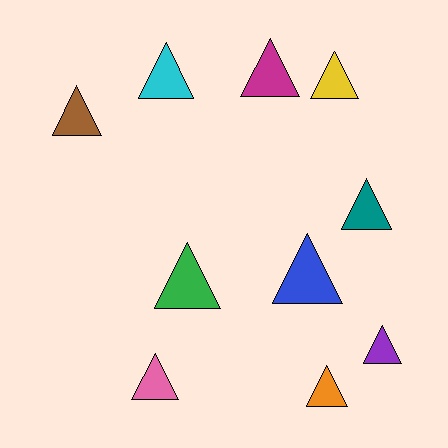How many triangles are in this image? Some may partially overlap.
There are 10 triangles.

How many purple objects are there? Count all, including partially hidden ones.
There is 1 purple object.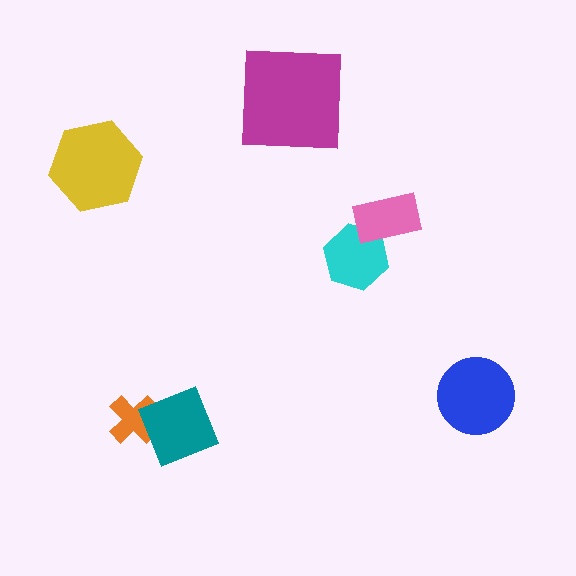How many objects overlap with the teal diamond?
1 object overlaps with the teal diamond.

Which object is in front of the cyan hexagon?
The pink rectangle is in front of the cyan hexagon.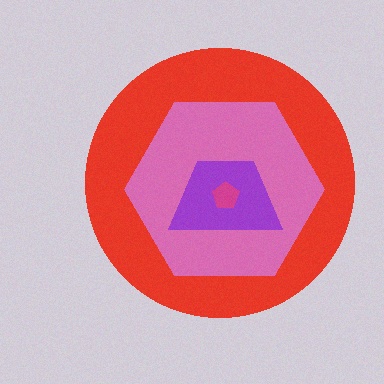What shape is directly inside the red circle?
The pink hexagon.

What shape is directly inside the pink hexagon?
The purple trapezoid.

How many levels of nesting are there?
4.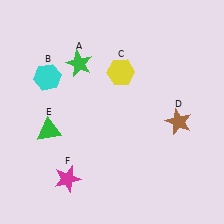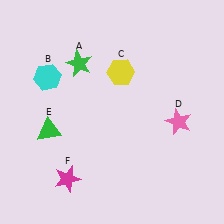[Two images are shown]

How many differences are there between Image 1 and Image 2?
There is 1 difference between the two images.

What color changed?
The star (D) changed from brown in Image 1 to pink in Image 2.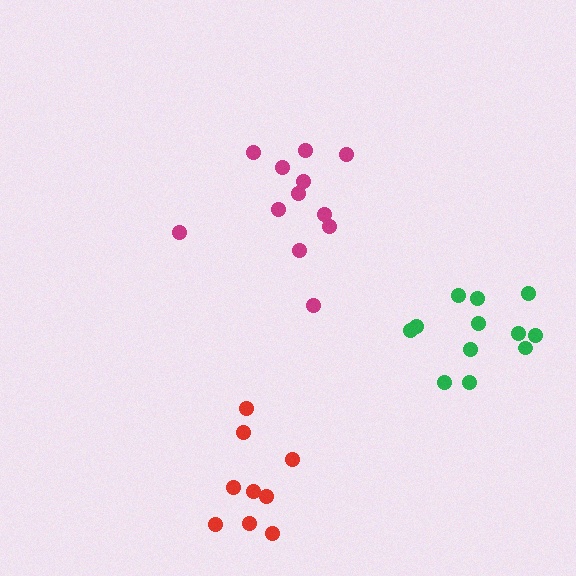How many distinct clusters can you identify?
There are 3 distinct clusters.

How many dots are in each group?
Group 1: 9 dots, Group 2: 12 dots, Group 3: 12 dots (33 total).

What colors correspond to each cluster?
The clusters are colored: red, magenta, green.